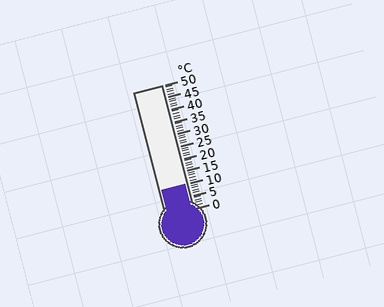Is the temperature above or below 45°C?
The temperature is below 45°C.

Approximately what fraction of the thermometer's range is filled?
The thermometer is filled to approximately 20% of its range.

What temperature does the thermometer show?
The thermometer shows approximately 10°C.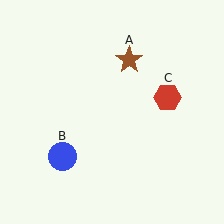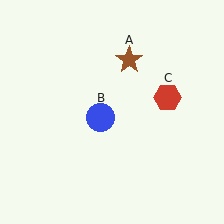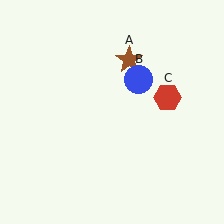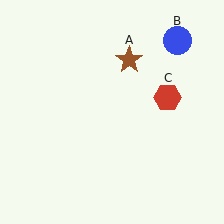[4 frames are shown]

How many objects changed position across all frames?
1 object changed position: blue circle (object B).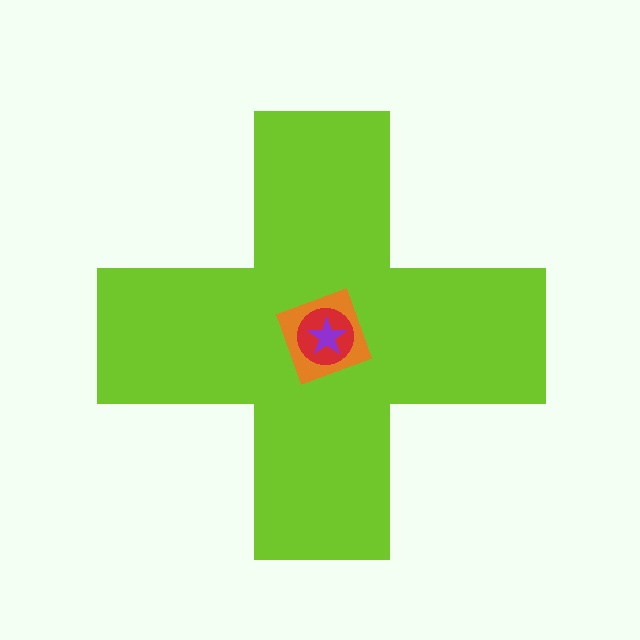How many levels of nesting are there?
4.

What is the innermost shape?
The purple star.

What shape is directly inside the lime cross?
The orange diamond.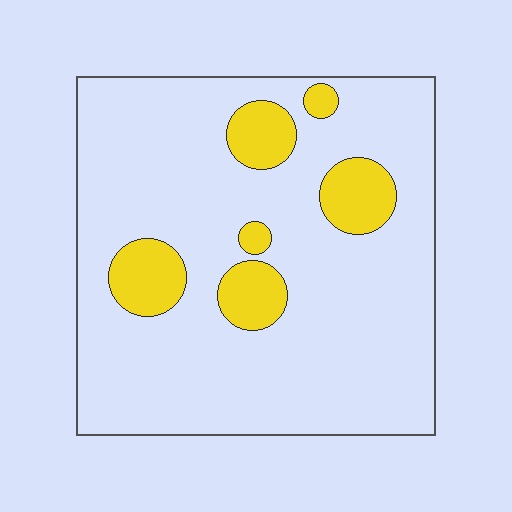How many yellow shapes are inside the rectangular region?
6.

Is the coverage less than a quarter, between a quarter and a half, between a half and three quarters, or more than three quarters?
Less than a quarter.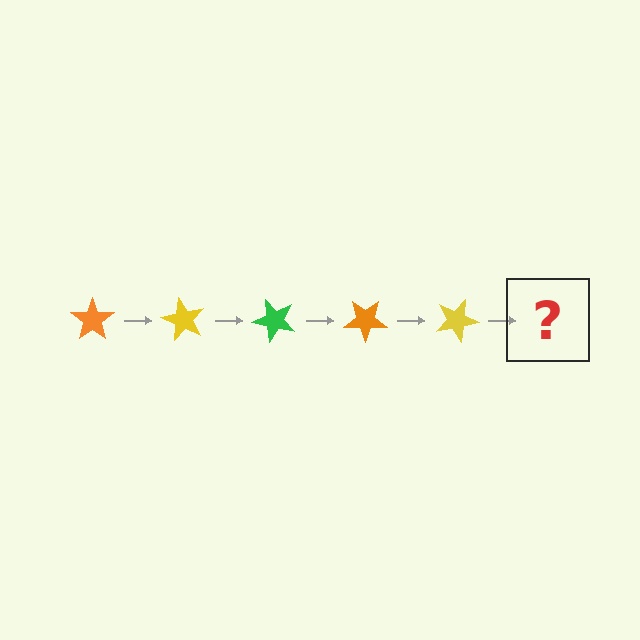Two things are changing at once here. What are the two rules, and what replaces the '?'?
The two rules are that it rotates 60 degrees each step and the color cycles through orange, yellow, and green. The '?' should be a green star, rotated 300 degrees from the start.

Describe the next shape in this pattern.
It should be a green star, rotated 300 degrees from the start.